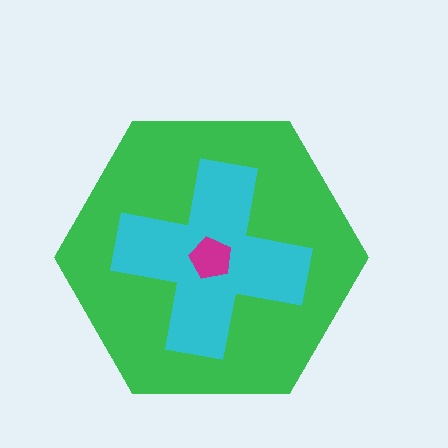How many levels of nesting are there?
3.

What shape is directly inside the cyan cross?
The magenta pentagon.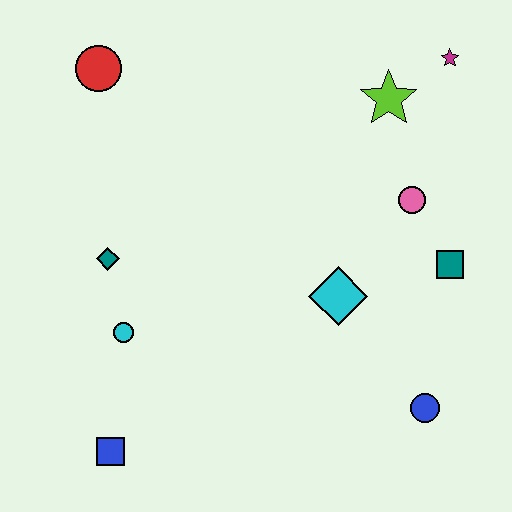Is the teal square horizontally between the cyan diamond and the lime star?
No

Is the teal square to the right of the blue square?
Yes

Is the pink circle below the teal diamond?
No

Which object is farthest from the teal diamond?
The magenta star is farthest from the teal diamond.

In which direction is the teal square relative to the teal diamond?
The teal square is to the right of the teal diamond.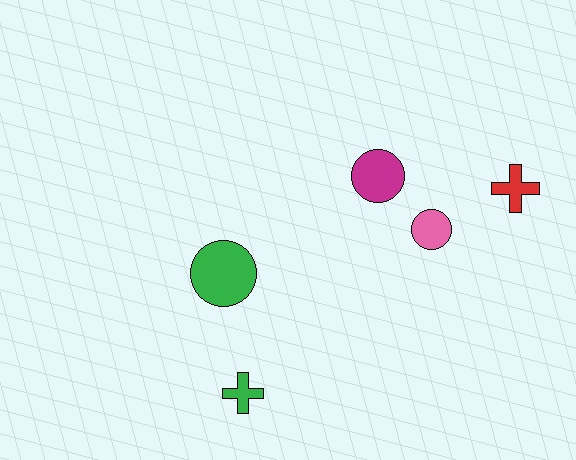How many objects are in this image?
There are 5 objects.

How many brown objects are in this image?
There are no brown objects.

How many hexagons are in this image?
There are no hexagons.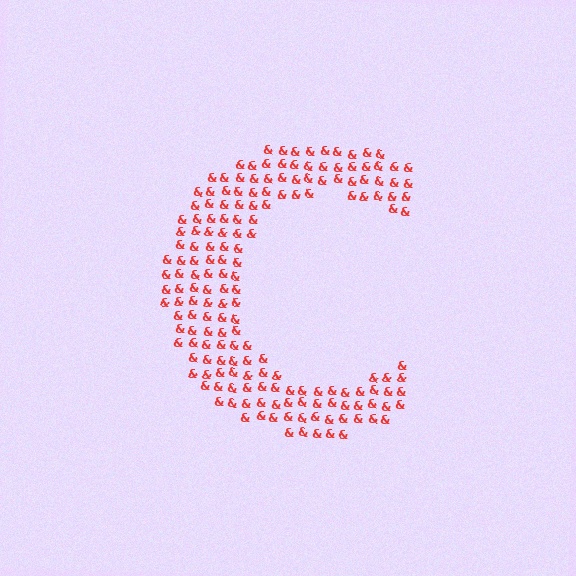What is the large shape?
The large shape is the letter C.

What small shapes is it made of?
It is made of small ampersands.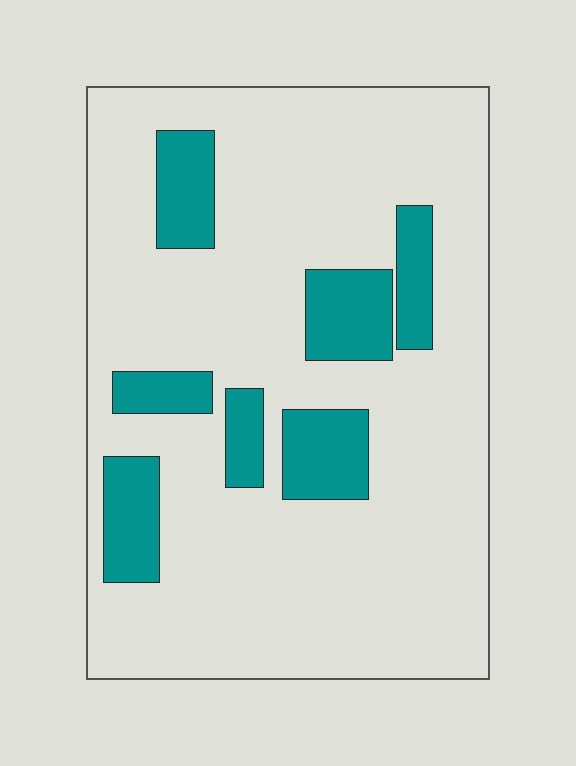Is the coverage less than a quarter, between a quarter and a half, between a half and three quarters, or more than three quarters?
Less than a quarter.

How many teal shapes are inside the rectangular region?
7.